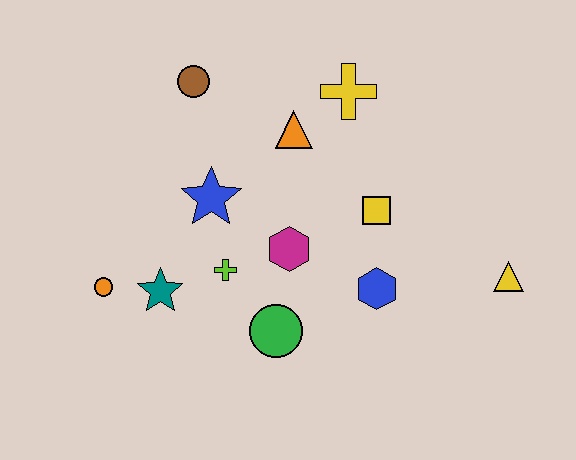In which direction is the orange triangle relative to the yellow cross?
The orange triangle is to the left of the yellow cross.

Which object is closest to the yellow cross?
The orange triangle is closest to the yellow cross.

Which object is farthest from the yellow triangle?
The orange circle is farthest from the yellow triangle.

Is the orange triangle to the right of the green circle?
Yes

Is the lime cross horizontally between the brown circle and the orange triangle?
Yes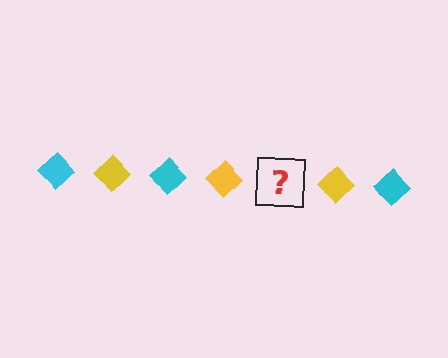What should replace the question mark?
The question mark should be replaced with a cyan diamond.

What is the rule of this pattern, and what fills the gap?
The rule is that the pattern cycles through cyan, yellow diamonds. The gap should be filled with a cyan diamond.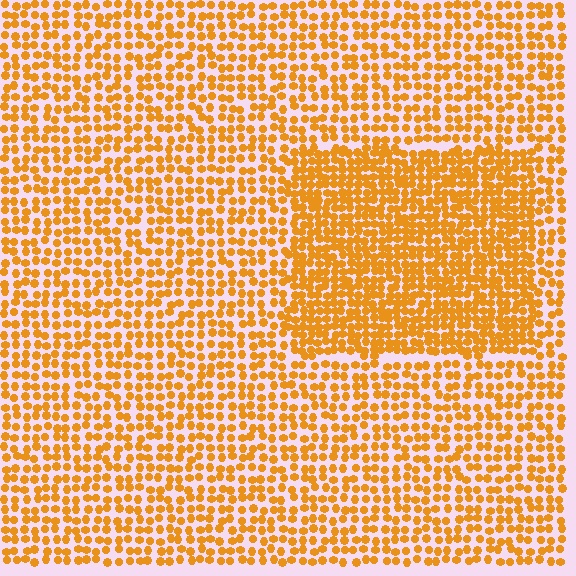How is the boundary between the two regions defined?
The boundary is defined by a change in element density (approximately 1.7x ratio). All elements are the same color, size, and shape.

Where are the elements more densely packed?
The elements are more densely packed inside the rectangle boundary.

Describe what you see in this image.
The image contains small orange elements arranged at two different densities. A rectangle-shaped region is visible where the elements are more densely packed than the surrounding area.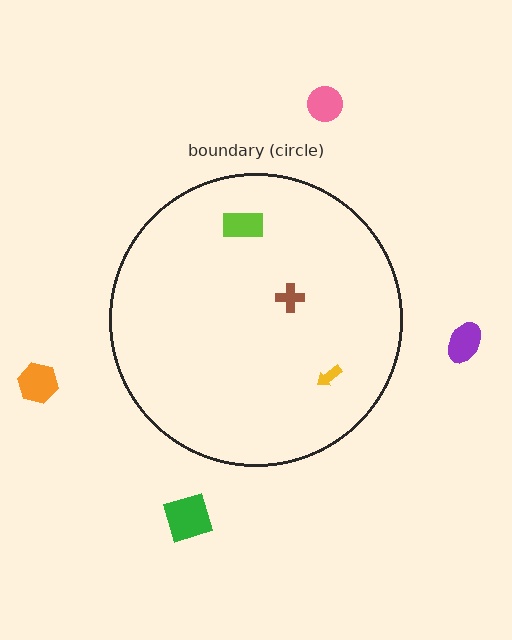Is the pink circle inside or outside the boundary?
Outside.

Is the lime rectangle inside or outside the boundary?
Inside.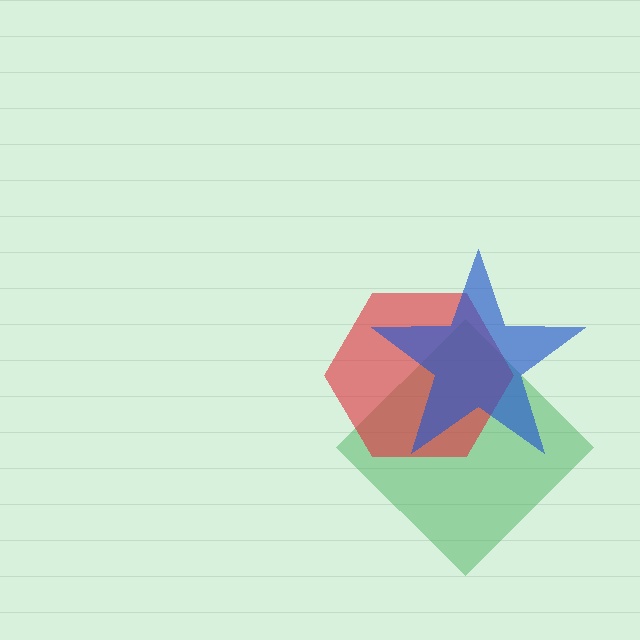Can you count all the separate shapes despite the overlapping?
Yes, there are 3 separate shapes.